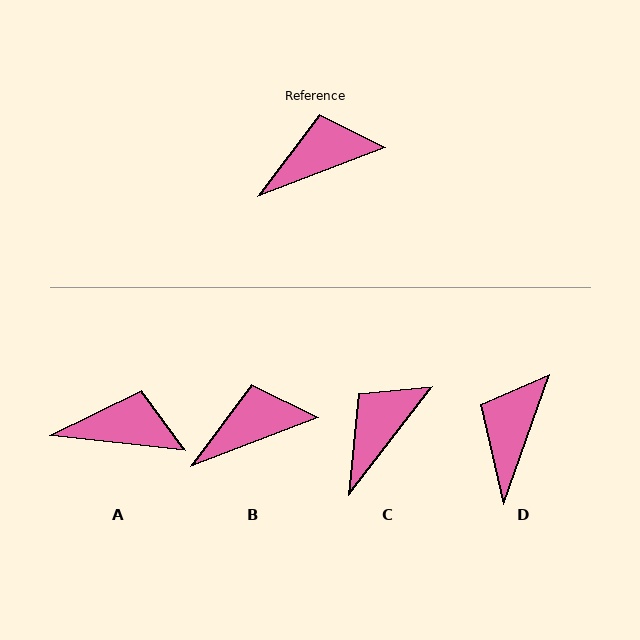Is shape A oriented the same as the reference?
No, it is off by about 27 degrees.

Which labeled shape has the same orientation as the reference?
B.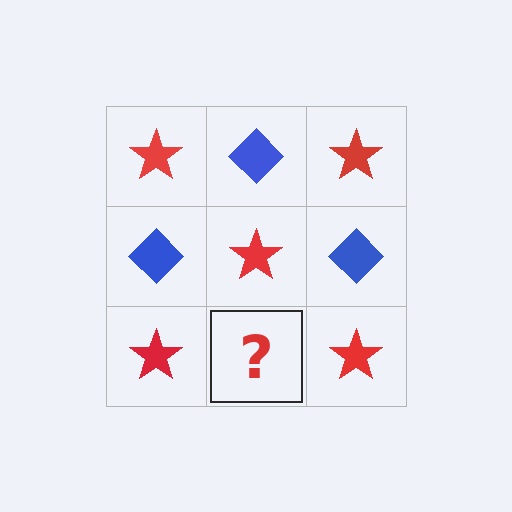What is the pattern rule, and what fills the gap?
The rule is that it alternates red star and blue diamond in a checkerboard pattern. The gap should be filled with a blue diamond.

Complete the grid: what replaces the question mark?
The question mark should be replaced with a blue diamond.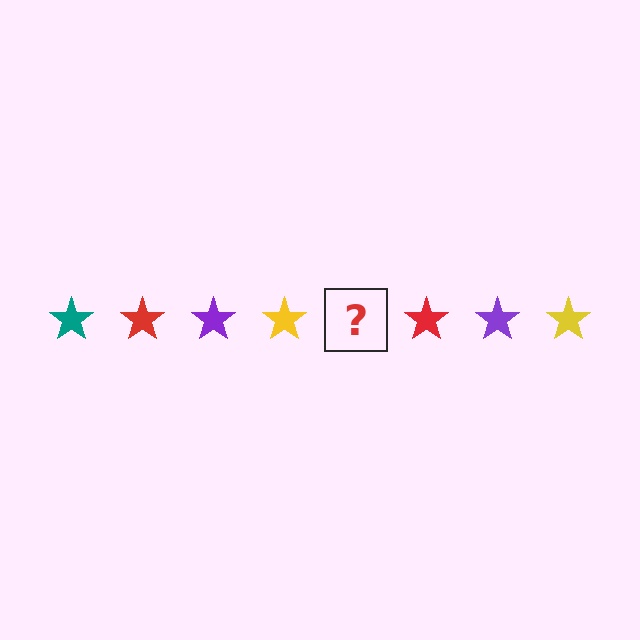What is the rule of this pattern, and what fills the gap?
The rule is that the pattern cycles through teal, red, purple, yellow stars. The gap should be filled with a teal star.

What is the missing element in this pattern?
The missing element is a teal star.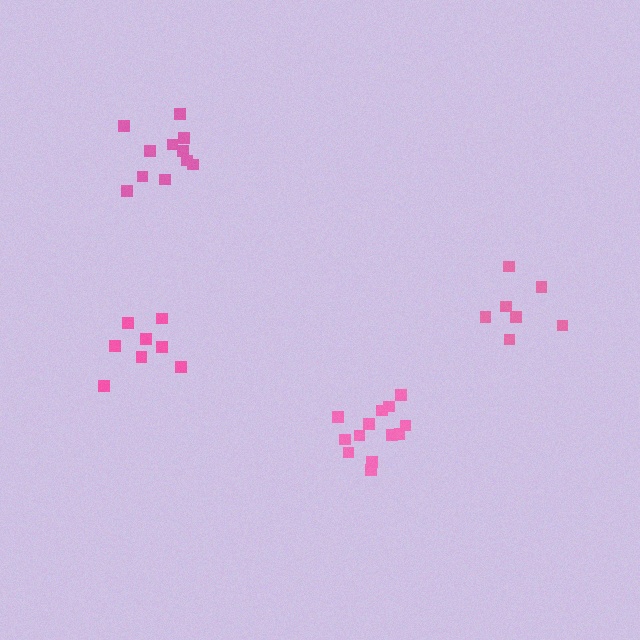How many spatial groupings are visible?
There are 4 spatial groupings.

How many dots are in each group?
Group 1: 8 dots, Group 2: 11 dots, Group 3: 7 dots, Group 4: 13 dots (39 total).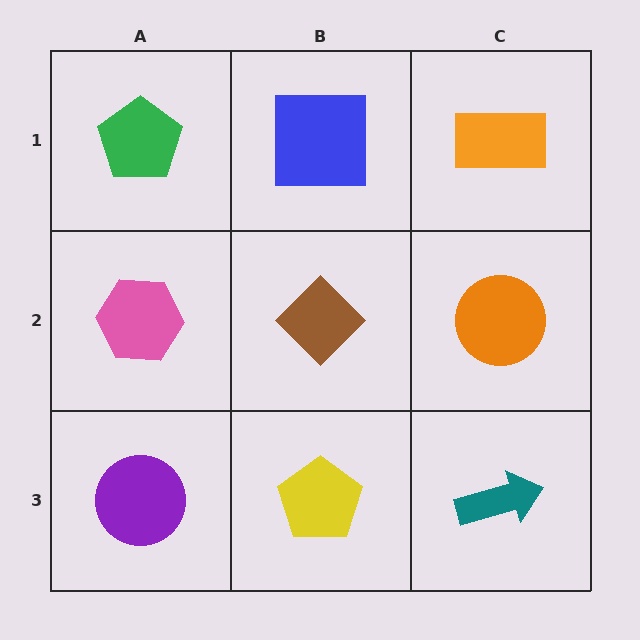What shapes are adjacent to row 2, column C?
An orange rectangle (row 1, column C), a teal arrow (row 3, column C), a brown diamond (row 2, column B).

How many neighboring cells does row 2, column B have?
4.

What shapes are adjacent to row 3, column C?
An orange circle (row 2, column C), a yellow pentagon (row 3, column B).